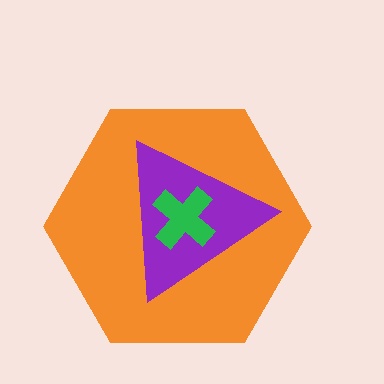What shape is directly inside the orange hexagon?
The purple triangle.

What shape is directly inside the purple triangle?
The green cross.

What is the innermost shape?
The green cross.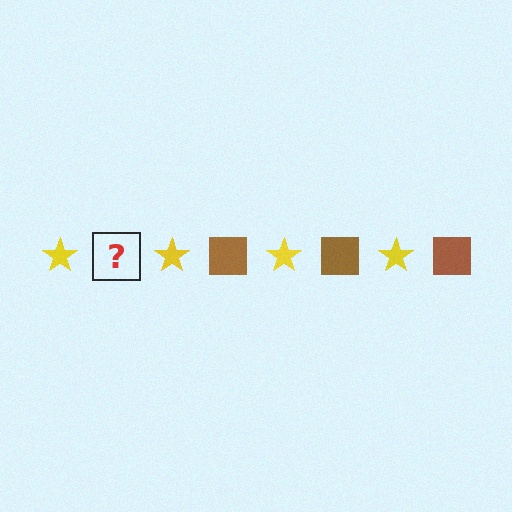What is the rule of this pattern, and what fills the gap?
The rule is that the pattern alternates between yellow star and brown square. The gap should be filled with a brown square.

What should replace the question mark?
The question mark should be replaced with a brown square.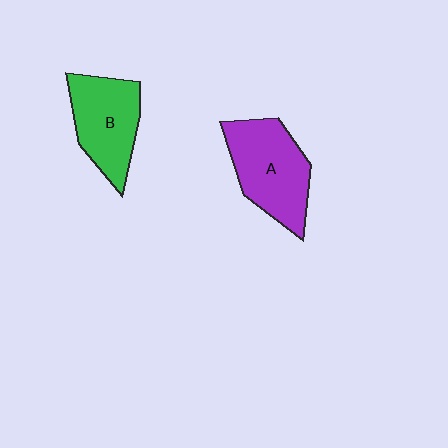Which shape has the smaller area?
Shape B (green).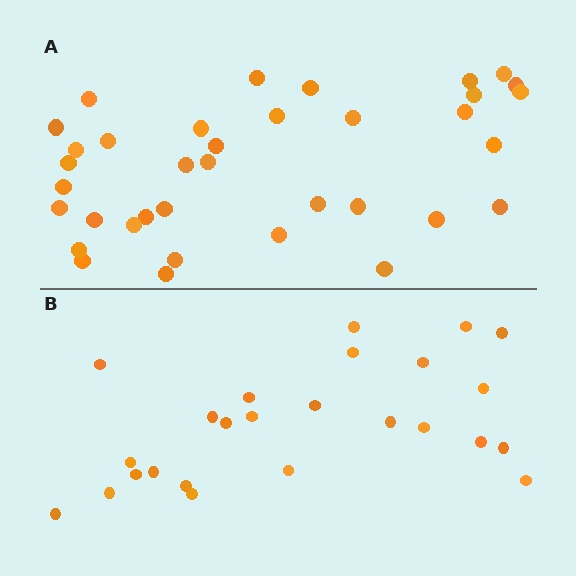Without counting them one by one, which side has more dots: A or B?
Region A (the top region) has more dots.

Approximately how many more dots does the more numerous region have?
Region A has roughly 12 or so more dots than region B.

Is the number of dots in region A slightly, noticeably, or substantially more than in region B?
Region A has noticeably more, but not dramatically so. The ratio is roughly 1.4 to 1.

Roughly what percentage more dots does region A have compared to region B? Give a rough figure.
About 45% more.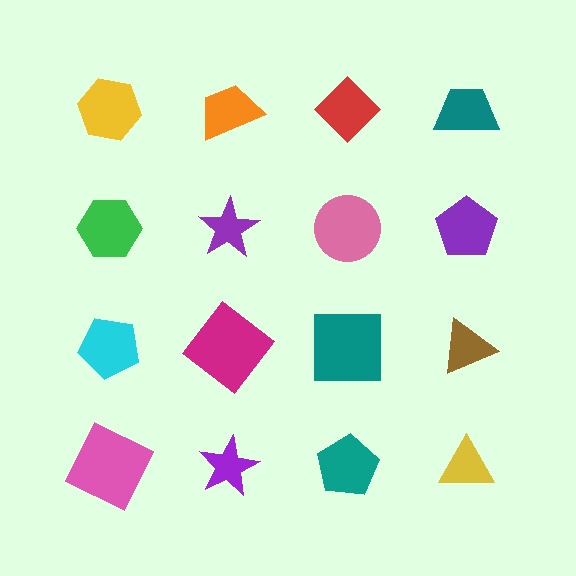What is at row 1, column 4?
A teal trapezoid.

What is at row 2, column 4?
A purple pentagon.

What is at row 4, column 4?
A yellow triangle.